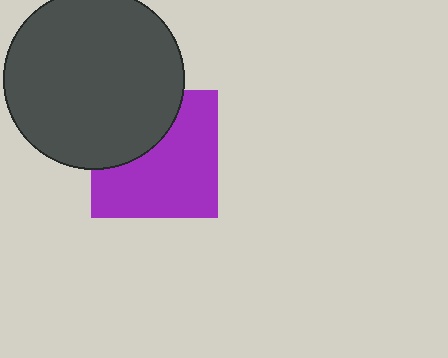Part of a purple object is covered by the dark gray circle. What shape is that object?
It is a square.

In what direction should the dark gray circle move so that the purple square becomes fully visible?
The dark gray circle should move toward the upper-left. That is the shortest direction to clear the overlap and leave the purple square fully visible.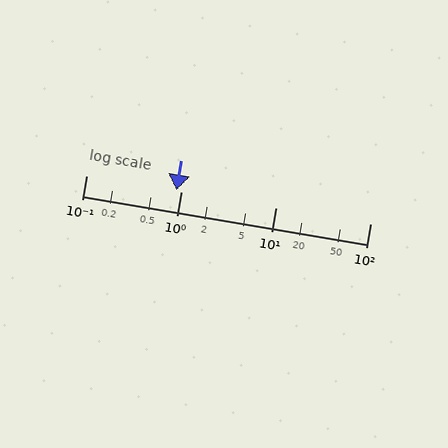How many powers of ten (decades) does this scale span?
The scale spans 3 decades, from 0.1 to 100.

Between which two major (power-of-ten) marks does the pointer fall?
The pointer is between 0.1 and 1.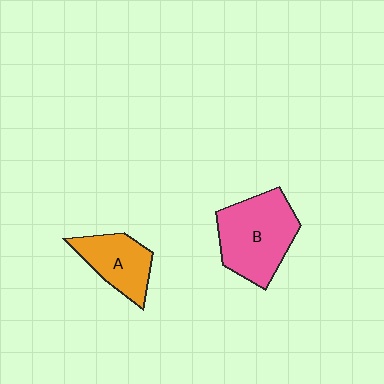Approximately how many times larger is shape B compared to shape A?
Approximately 1.6 times.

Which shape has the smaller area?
Shape A (orange).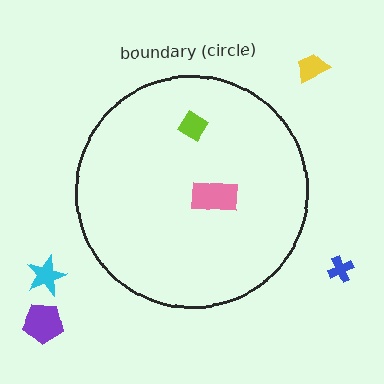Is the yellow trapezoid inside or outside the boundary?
Outside.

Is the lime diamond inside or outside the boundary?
Inside.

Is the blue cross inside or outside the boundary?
Outside.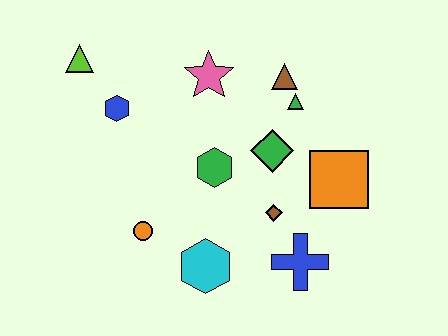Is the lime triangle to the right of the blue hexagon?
No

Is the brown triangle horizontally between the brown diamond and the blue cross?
Yes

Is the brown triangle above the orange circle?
Yes